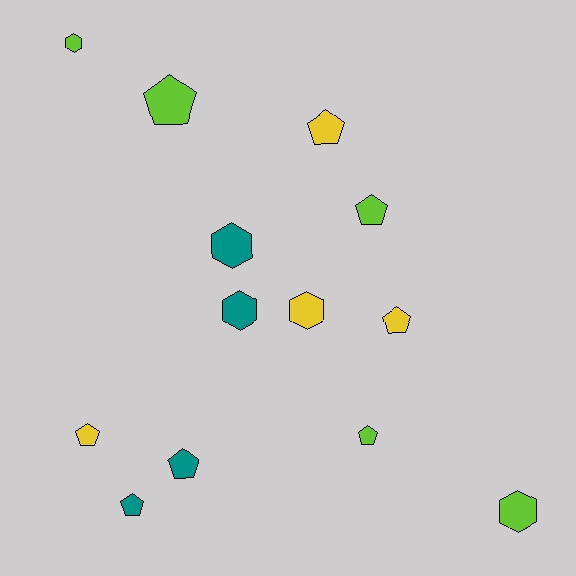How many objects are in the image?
There are 13 objects.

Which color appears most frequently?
Lime, with 5 objects.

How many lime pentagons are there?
There are 3 lime pentagons.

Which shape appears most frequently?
Pentagon, with 8 objects.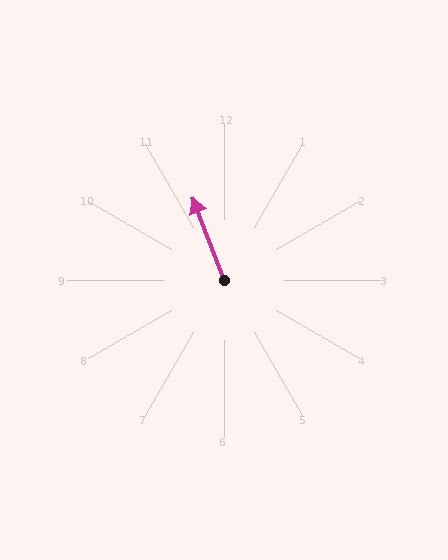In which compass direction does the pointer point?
North.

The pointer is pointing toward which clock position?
Roughly 11 o'clock.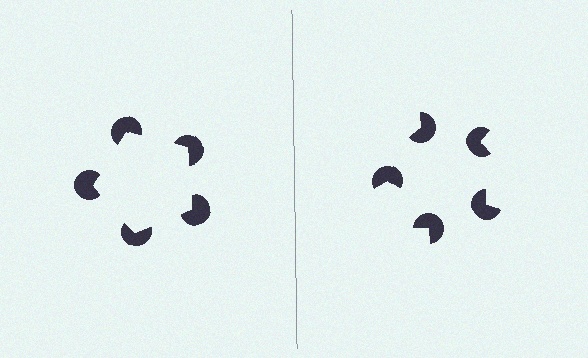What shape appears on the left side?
An illusory pentagon.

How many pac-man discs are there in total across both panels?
10 — 5 on each side.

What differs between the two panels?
The pac-man discs are positioned identically on both sides; only the wedge orientations differ. On the left they align to a pentagon; on the right they are misaligned.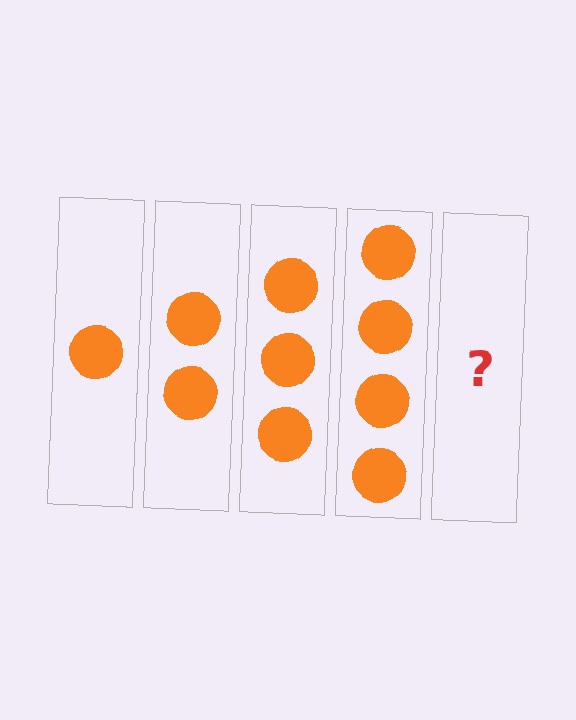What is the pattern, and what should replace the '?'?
The pattern is that each step adds one more circle. The '?' should be 5 circles.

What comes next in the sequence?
The next element should be 5 circles.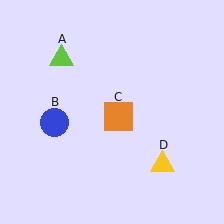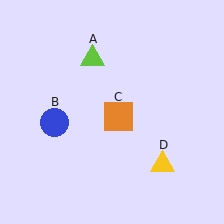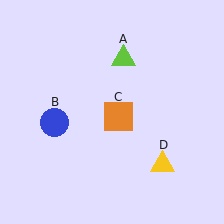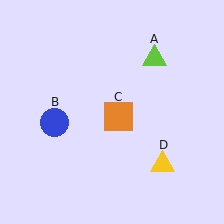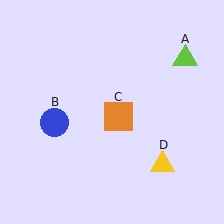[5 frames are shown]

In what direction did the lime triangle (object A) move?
The lime triangle (object A) moved right.